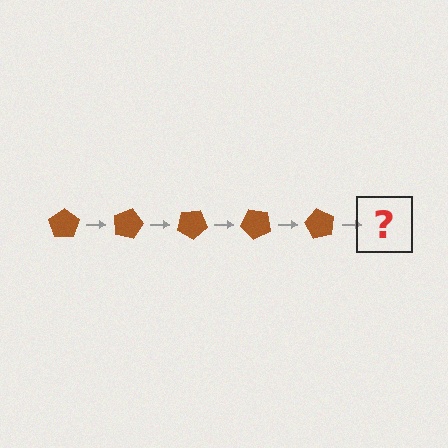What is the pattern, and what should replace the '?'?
The pattern is that the pentagon rotates 15 degrees each step. The '?' should be a brown pentagon rotated 75 degrees.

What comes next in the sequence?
The next element should be a brown pentagon rotated 75 degrees.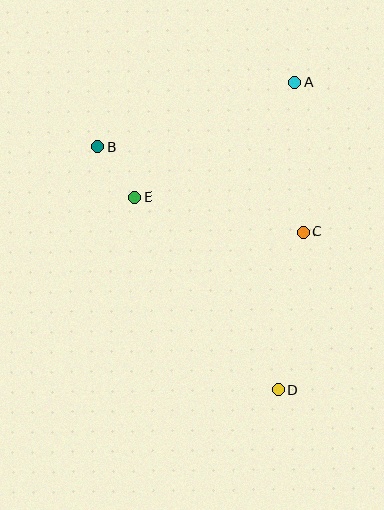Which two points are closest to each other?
Points B and E are closest to each other.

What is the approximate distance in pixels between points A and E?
The distance between A and E is approximately 197 pixels.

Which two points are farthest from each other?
Points A and D are farthest from each other.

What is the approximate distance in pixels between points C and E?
The distance between C and E is approximately 172 pixels.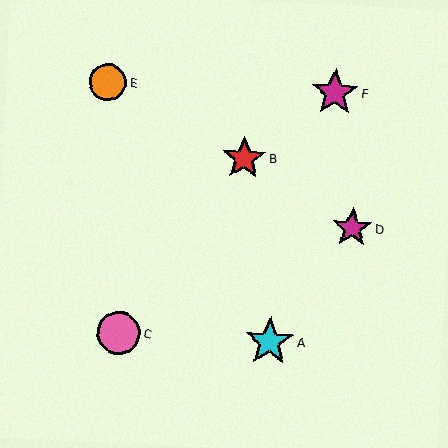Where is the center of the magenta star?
The center of the magenta star is at (335, 93).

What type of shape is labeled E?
Shape E is an orange circle.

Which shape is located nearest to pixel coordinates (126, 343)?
The pink circle (labeled C) at (118, 333) is nearest to that location.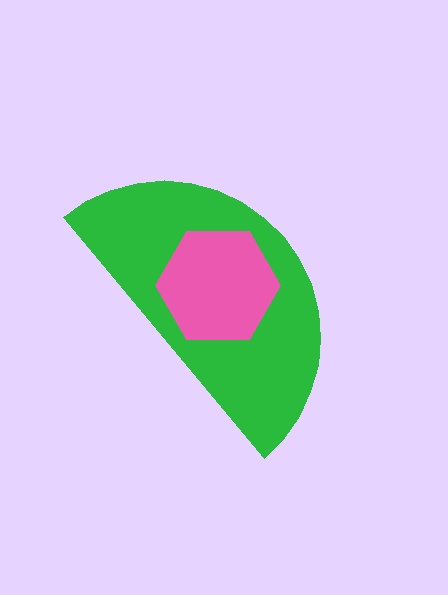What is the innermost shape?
The pink hexagon.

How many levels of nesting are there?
2.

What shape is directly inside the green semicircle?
The pink hexagon.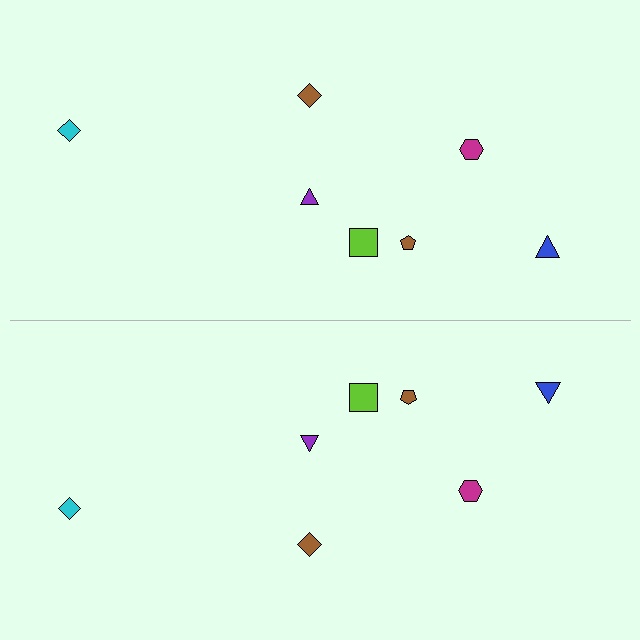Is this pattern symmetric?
Yes, this pattern has bilateral (reflection) symmetry.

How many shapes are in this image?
There are 14 shapes in this image.